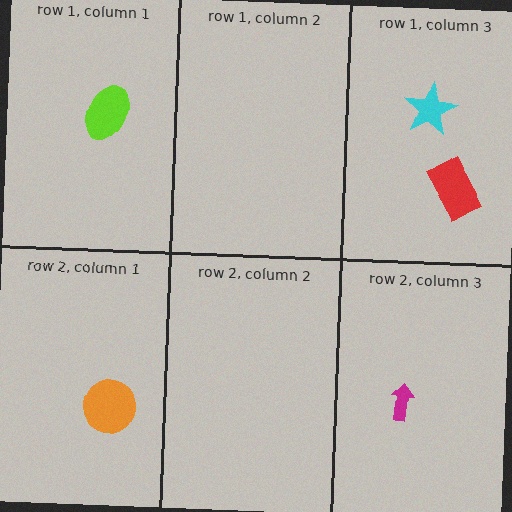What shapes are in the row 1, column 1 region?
The lime ellipse.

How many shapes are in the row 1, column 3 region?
2.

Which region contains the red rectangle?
The row 1, column 3 region.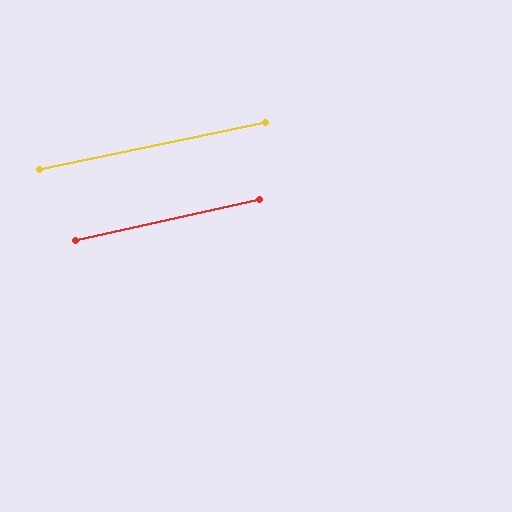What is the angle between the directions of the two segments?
Approximately 1 degree.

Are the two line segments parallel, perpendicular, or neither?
Parallel — their directions differ by only 0.7°.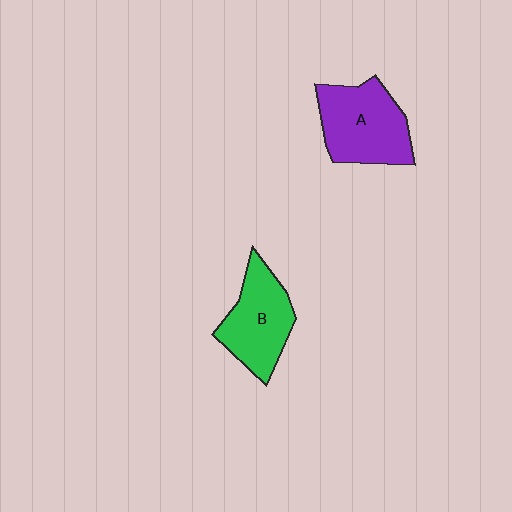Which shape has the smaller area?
Shape B (green).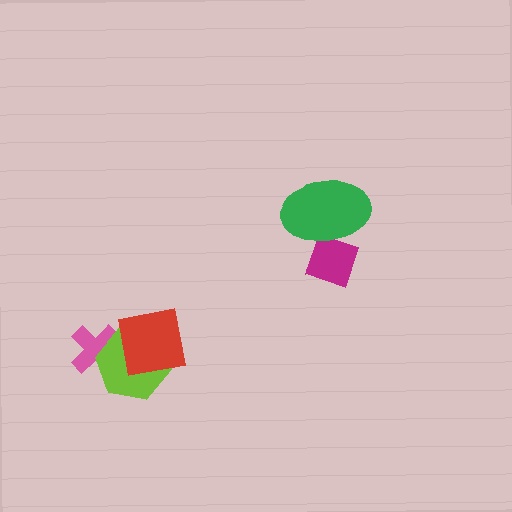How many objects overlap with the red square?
1 object overlaps with the red square.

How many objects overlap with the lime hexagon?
2 objects overlap with the lime hexagon.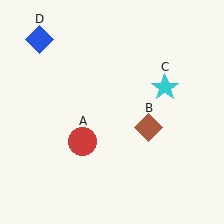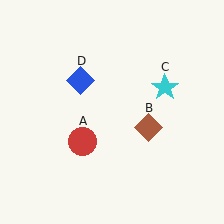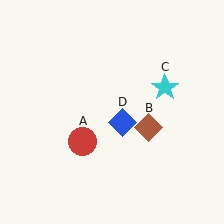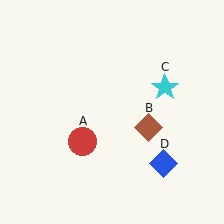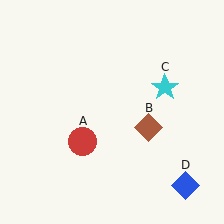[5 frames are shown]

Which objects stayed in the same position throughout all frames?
Red circle (object A) and brown diamond (object B) and cyan star (object C) remained stationary.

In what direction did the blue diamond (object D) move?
The blue diamond (object D) moved down and to the right.